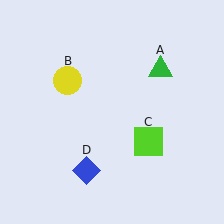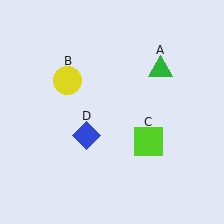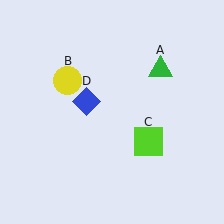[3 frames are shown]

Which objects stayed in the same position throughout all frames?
Green triangle (object A) and yellow circle (object B) and lime square (object C) remained stationary.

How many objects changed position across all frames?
1 object changed position: blue diamond (object D).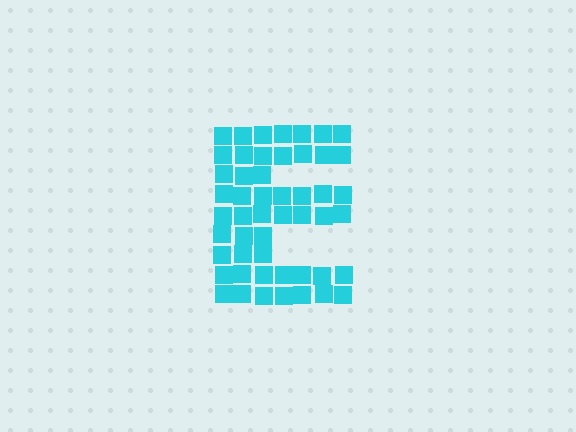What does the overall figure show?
The overall figure shows the letter E.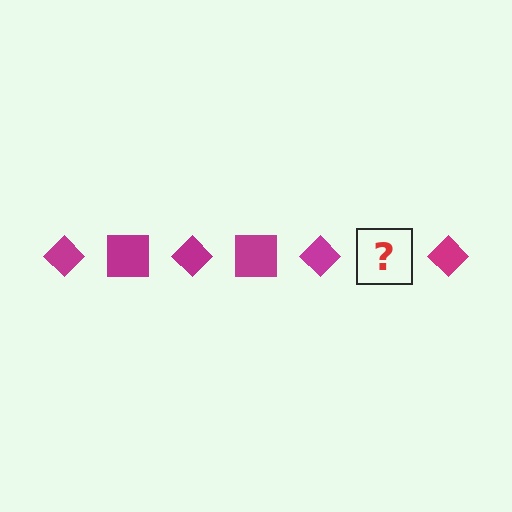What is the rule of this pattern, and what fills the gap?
The rule is that the pattern cycles through diamond, square shapes in magenta. The gap should be filled with a magenta square.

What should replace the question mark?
The question mark should be replaced with a magenta square.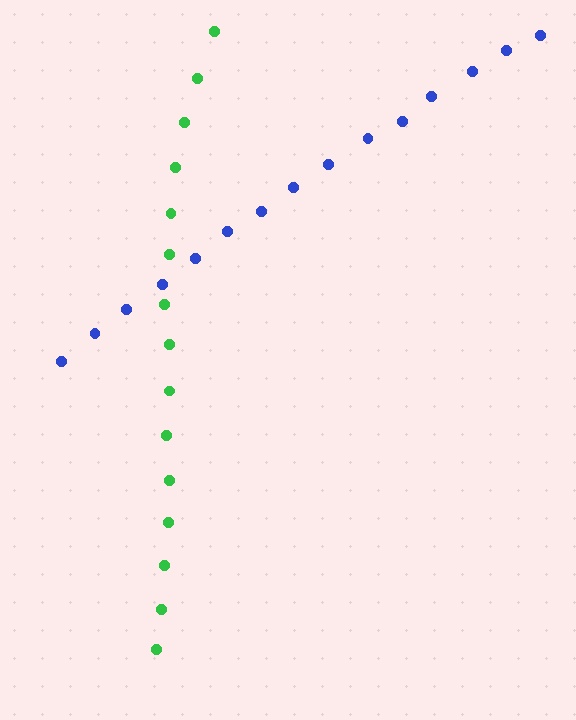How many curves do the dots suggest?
There are 2 distinct paths.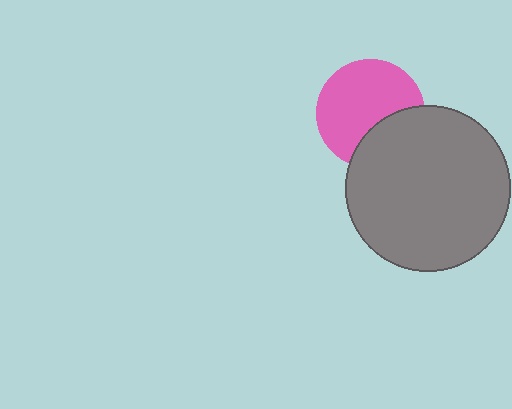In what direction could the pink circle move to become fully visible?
The pink circle could move up. That would shift it out from behind the gray circle entirely.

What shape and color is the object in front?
The object in front is a gray circle.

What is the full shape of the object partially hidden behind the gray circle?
The partially hidden object is a pink circle.